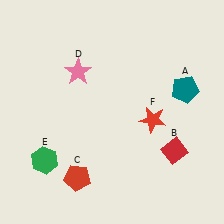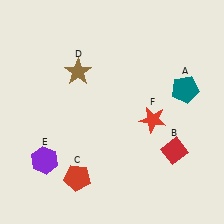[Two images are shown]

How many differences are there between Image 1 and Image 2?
There are 2 differences between the two images.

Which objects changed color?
D changed from pink to brown. E changed from green to purple.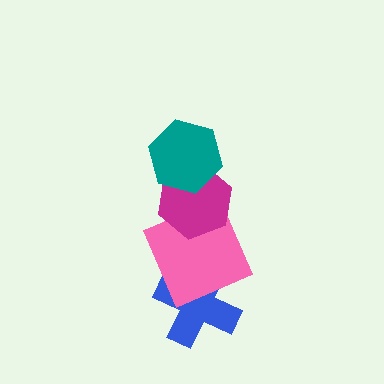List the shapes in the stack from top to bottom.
From top to bottom: the teal hexagon, the magenta hexagon, the pink square, the blue cross.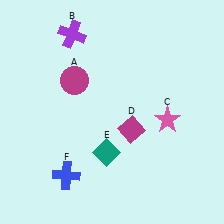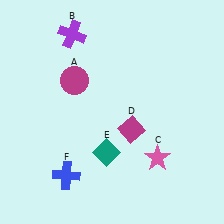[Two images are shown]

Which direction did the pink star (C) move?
The pink star (C) moved down.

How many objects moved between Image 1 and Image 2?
1 object moved between the two images.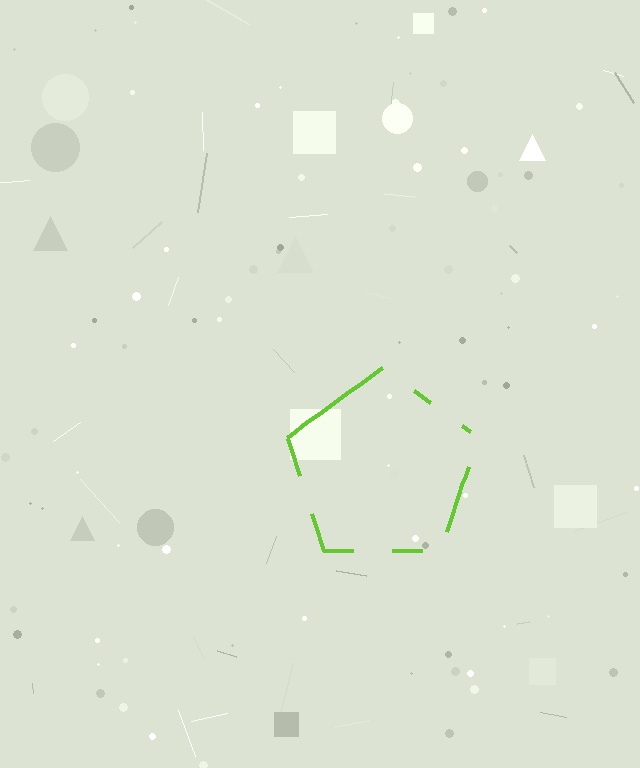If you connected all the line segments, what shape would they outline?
They would outline a pentagon.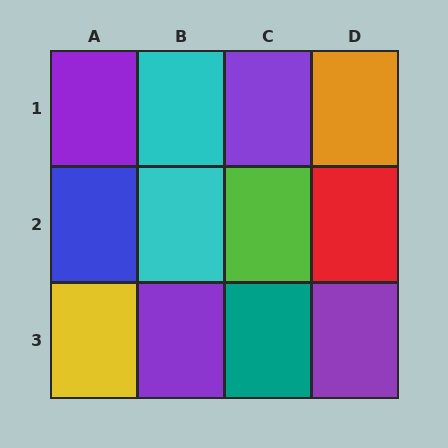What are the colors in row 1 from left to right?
Purple, cyan, purple, orange.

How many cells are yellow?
1 cell is yellow.